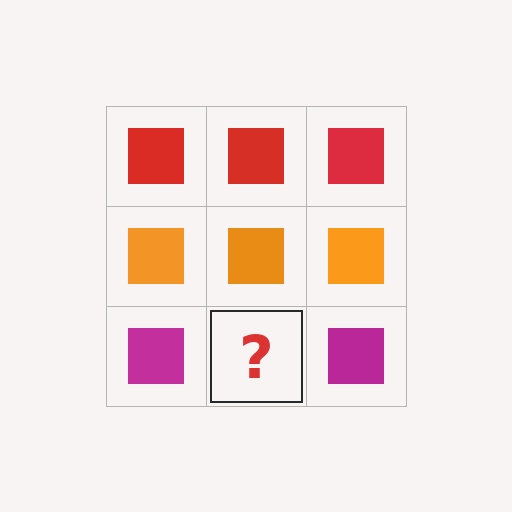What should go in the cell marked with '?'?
The missing cell should contain a magenta square.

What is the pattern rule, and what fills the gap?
The rule is that each row has a consistent color. The gap should be filled with a magenta square.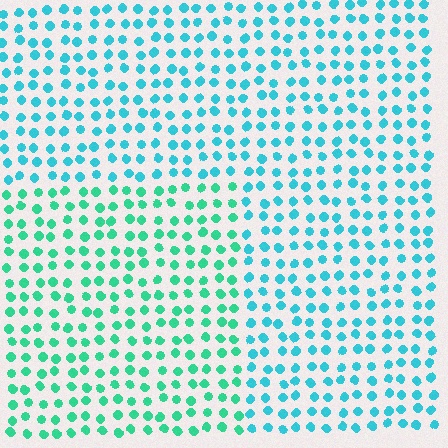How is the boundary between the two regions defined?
The boundary is defined purely by a slight shift in hue (about 31 degrees). Spacing, size, and orientation are identical on both sides.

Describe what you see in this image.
The image is filled with small cyan elements in a uniform arrangement. A rectangle-shaped region is visible where the elements are tinted to a slightly different hue, forming a subtle color boundary.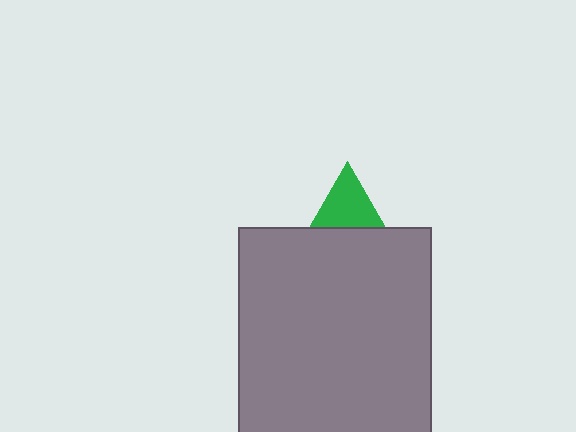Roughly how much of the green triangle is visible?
A small part of it is visible (roughly 34%).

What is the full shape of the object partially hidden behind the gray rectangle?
The partially hidden object is a green triangle.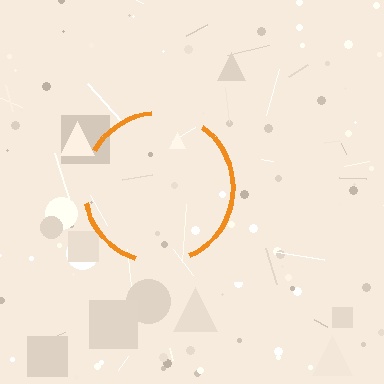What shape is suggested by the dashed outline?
The dashed outline suggests a circle.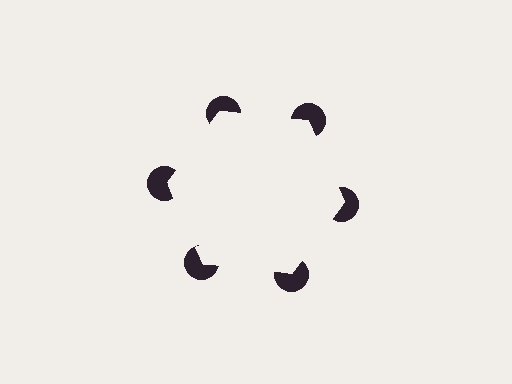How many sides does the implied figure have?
6 sides.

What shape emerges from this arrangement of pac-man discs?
An illusory hexagon — its edges are inferred from the aligned wedge cuts in the pac-man discs, not physically drawn.